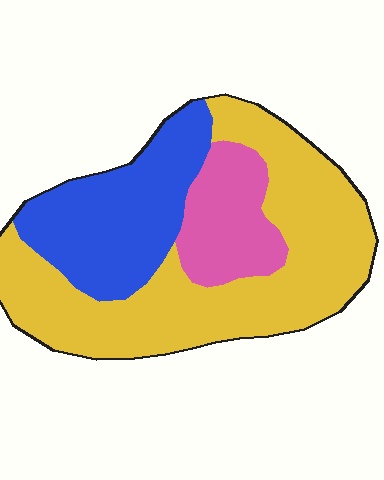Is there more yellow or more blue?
Yellow.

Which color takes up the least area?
Pink, at roughly 15%.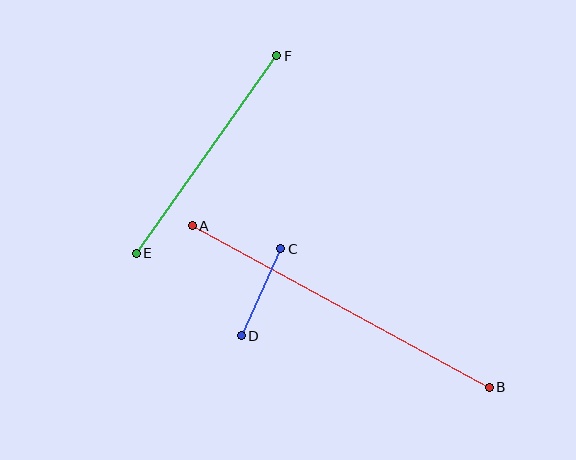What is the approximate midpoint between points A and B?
The midpoint is at approximately (341, 307) pixels.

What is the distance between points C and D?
The distance is approximately 96 pixels.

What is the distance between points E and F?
The distance is approximately 242 pixels.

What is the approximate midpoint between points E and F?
The midpoint is at approximately (207, 155) pixels.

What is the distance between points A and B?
The distance is approximately 338 pixels.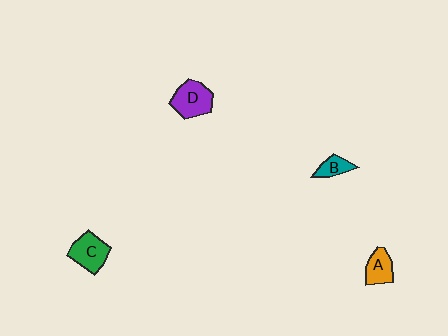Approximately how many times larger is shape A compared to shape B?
Approximately 1.4 times.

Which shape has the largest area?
Shape D (purple).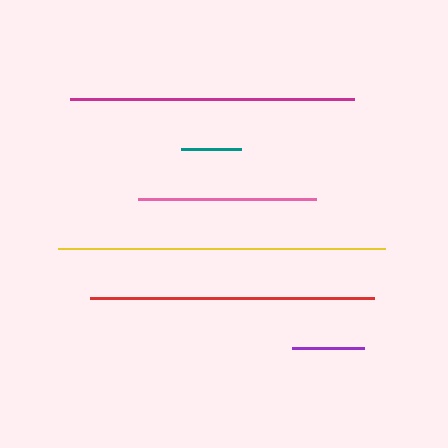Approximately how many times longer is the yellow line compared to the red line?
The yellow line is approximately 1.2 times the length of the red line.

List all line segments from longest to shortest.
From longest to shortest: yellow, magenta, red, pink, purple, teal.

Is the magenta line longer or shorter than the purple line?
The magenta line is longer than the purple line.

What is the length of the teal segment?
The teal segment is approximately 60 pixels long.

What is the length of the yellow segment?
The yellow segment is approximately 327 pixels long.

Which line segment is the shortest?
The teal line is the shortest at approximately 60 pixels.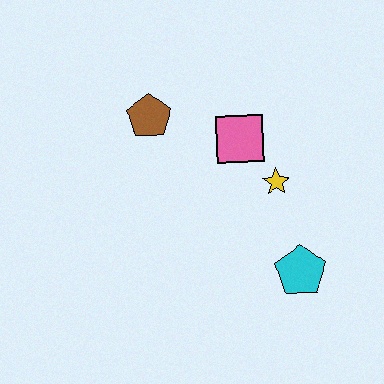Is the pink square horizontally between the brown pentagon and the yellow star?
Yes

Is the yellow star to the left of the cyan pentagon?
Yes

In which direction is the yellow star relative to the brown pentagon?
The yellow star is to the right of the brown pentagon.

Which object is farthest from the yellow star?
The brown pentagon is farthest from the yellow star.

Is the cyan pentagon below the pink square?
Yes